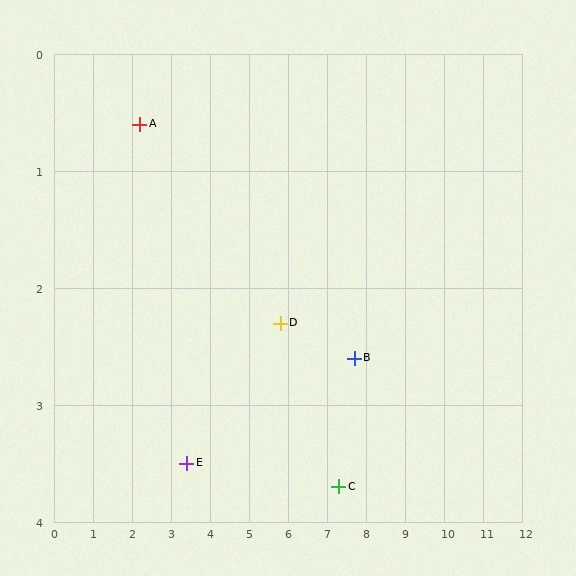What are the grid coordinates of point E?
Point E is at approximately (3.4, 3.5).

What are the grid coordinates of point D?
Point D is at approximately (5.8, 2.3).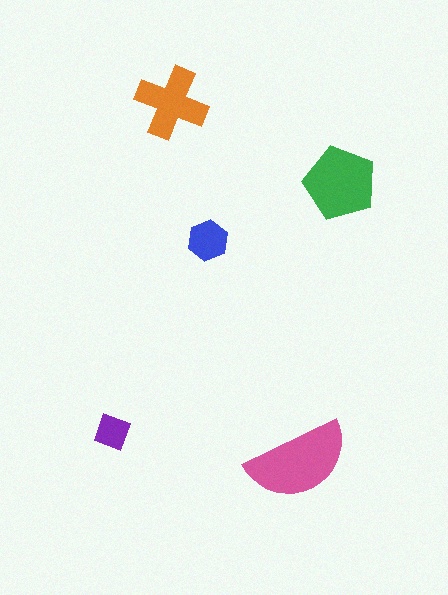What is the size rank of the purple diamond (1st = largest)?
5th.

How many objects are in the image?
There are 5 objects in the image.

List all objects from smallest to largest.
The purple diamond, the blue hexagon, the orange cross, the green pentagon, the pink semicircle.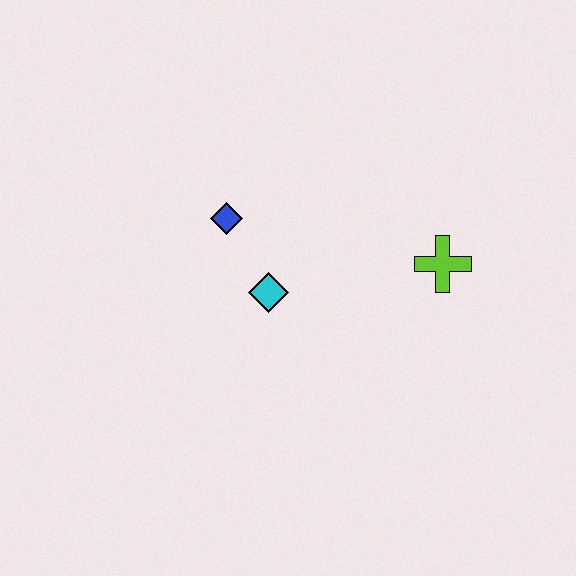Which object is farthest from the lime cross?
The blue diamond is farthest from the lime cross.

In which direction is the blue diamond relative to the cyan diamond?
The blue diamond is above the cyan diamond.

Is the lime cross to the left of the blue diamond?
No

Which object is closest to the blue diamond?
The cyan diamond is closest to the blue diamond.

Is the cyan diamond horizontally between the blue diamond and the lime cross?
Yes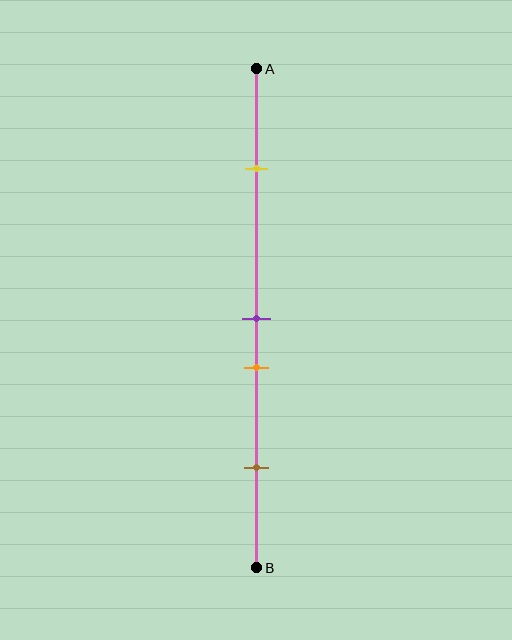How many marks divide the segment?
There are 4 marks dividing the segment.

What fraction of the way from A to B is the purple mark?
The purple mark is approximately 50% (0.5) of the way from A to B.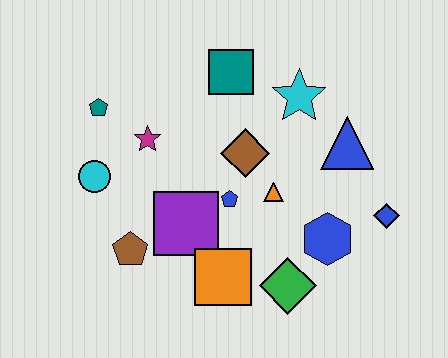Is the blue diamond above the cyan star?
No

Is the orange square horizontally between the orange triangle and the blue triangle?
No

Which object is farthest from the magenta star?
The blue diamond is farthest from the magenta star.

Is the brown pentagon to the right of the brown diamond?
No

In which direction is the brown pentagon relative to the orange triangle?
The brown pentagon is to the left of the orange triangle.